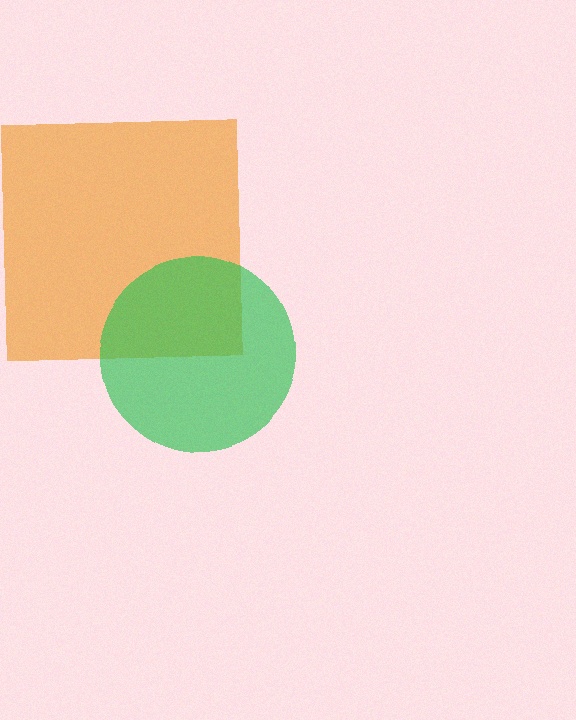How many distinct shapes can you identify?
There are 2 distinct shapes: an orange square, a green circle.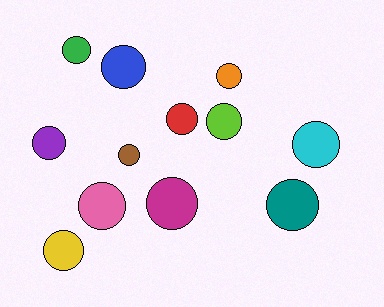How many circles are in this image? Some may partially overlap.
There are 12 circles.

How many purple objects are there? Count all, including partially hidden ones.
There is 1 purple object.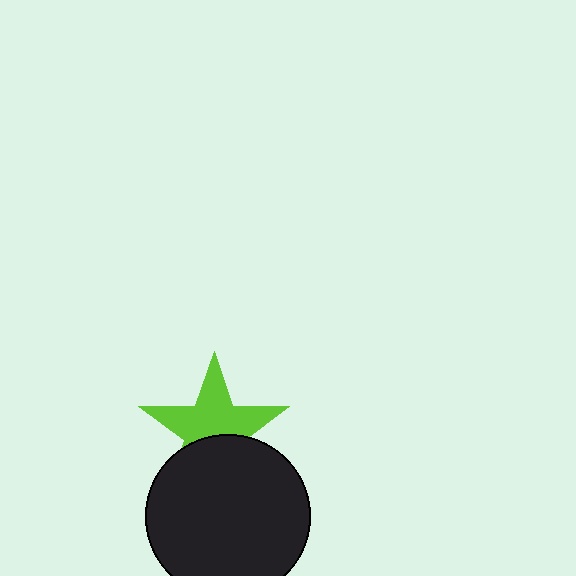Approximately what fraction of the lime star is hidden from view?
Roughly 39% of the lime star is hidden behind the black circle.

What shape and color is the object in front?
The object in front is a black circle.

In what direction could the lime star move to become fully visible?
The lime star could move up. That would shift it out from behind the black circle entirely.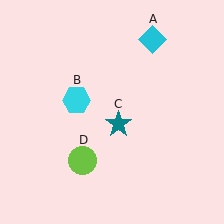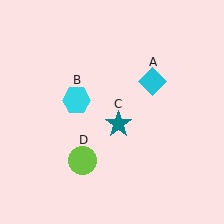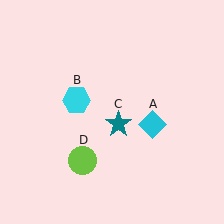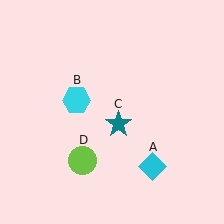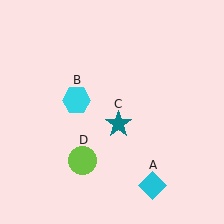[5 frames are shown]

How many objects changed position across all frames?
1 object changed position: cyan diamond (object A).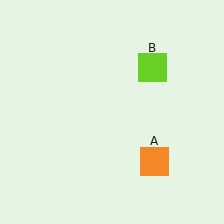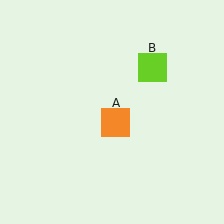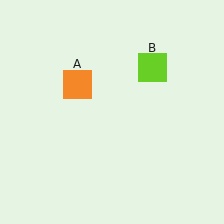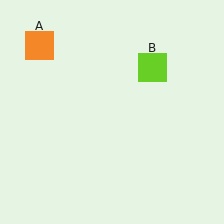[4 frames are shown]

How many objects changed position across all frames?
1 object changed position: orange square (object A).